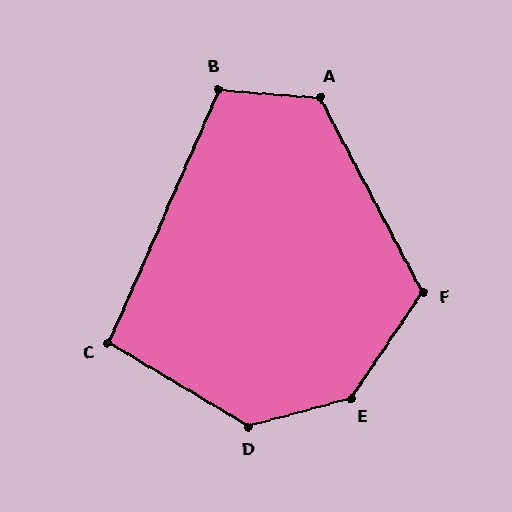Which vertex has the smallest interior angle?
C, at approximately 98 degrees.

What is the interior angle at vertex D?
Approximately 133 degrees (obtuse).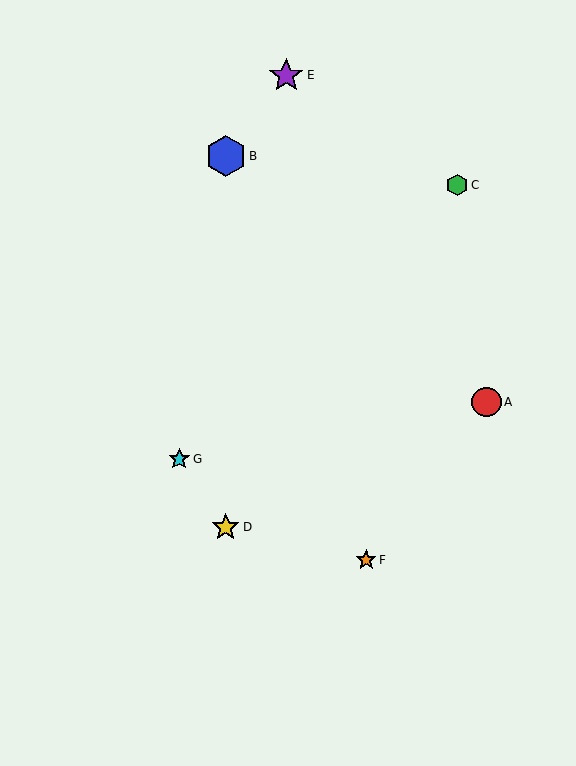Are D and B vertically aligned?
Yes, both are at x≈226.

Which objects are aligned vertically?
Objects B, D are aligned vertically.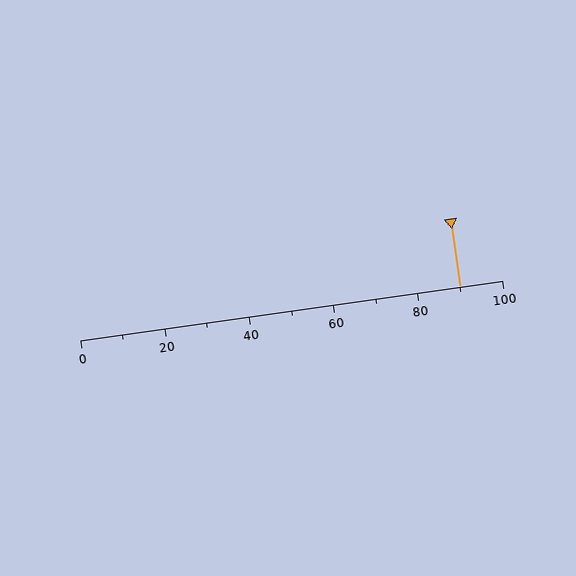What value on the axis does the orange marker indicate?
The marker indicates approximately 90.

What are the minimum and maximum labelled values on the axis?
The axis runs from 0 to 100.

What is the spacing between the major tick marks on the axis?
The major ticks are spaced 20 apart.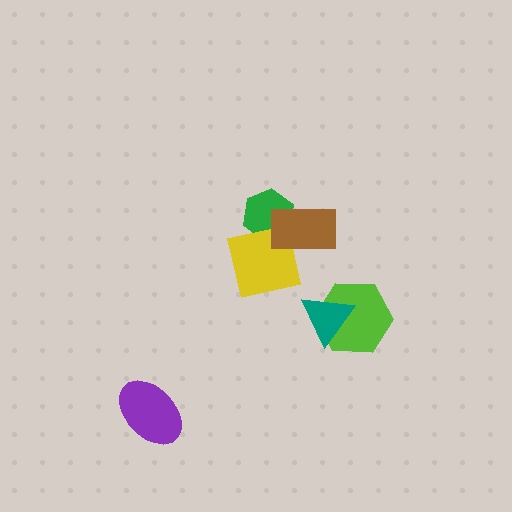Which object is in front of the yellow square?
The brown rectangle is in front of the yellow square.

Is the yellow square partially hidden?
Yes, it is partially covered by another shape.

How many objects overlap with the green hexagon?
2 objects overlap with the green hexagon.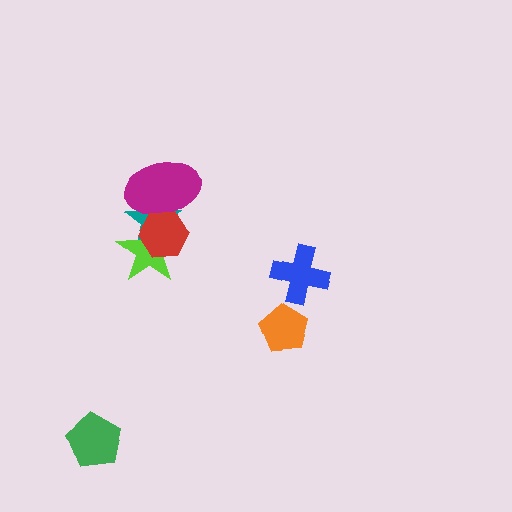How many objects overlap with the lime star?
3 objects overlap with the lime star.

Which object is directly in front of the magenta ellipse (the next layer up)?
The lime star is directly in front of the magenta ellipse.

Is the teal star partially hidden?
Yes, it is partially covered by another shape.